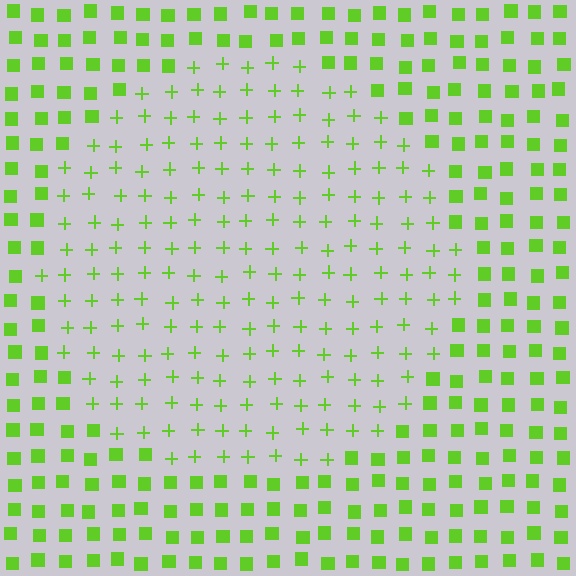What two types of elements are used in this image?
The image uses plus signs inside the circle region and squares outside it.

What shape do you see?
I see a circle.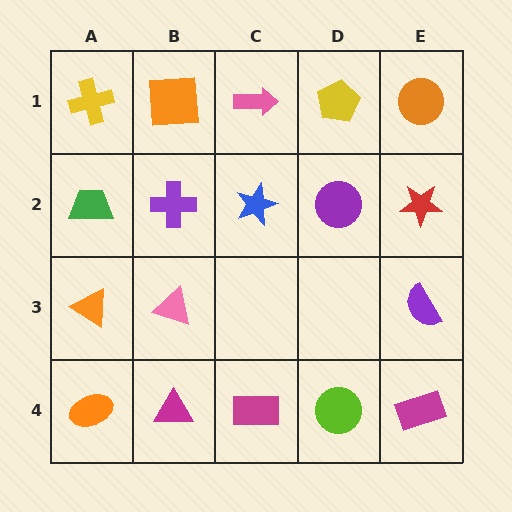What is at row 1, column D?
A yellow pentagon.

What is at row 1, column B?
An orange square.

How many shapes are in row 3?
3 shapes.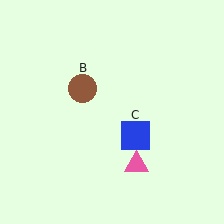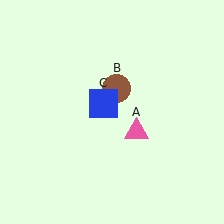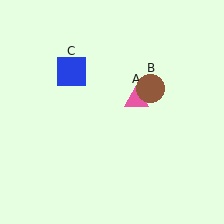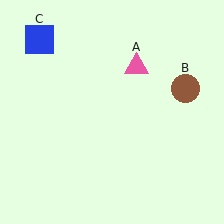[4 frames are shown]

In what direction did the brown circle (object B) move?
The brown circle (object B) moved right.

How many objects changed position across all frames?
3 objects changed position: pink triangle (object A), brown circle (object B), blue square (object C).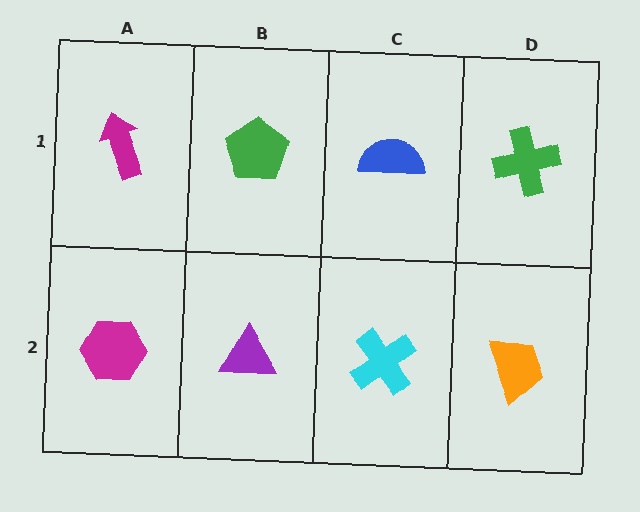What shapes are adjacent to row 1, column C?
A cyan cross (row 2, column C), a green pentagon (row 1, column B), a green cross (row 1, column D).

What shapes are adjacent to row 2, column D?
A green cross (row 1, column D), a cyan cross (row 2, column C).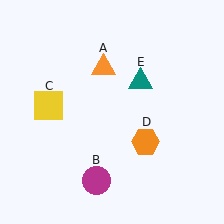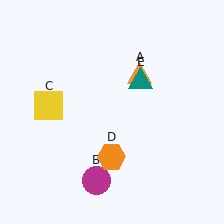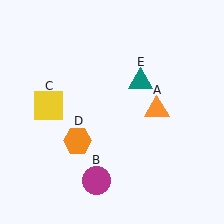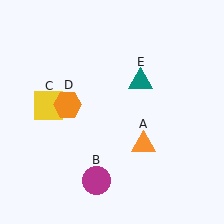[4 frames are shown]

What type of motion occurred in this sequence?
The orange triangle (object A), orange hexagon (object D) rotated clockwise around the center of the scene.